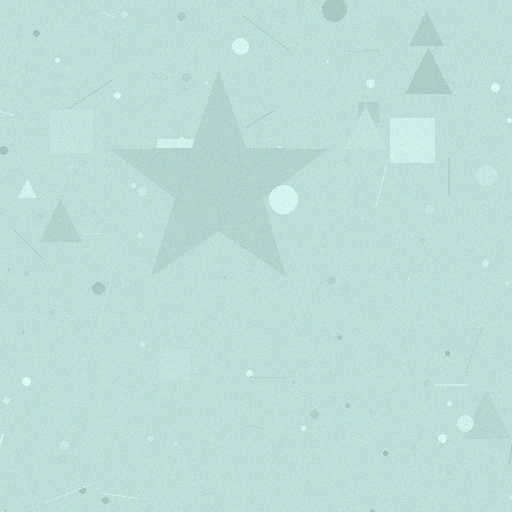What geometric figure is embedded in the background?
A star is embedded in the background.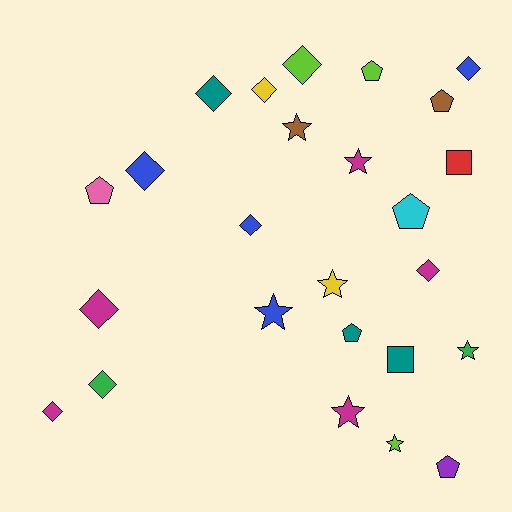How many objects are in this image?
There are 25 objects.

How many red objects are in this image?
There is 1 red object.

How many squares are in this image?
There are 2 squares.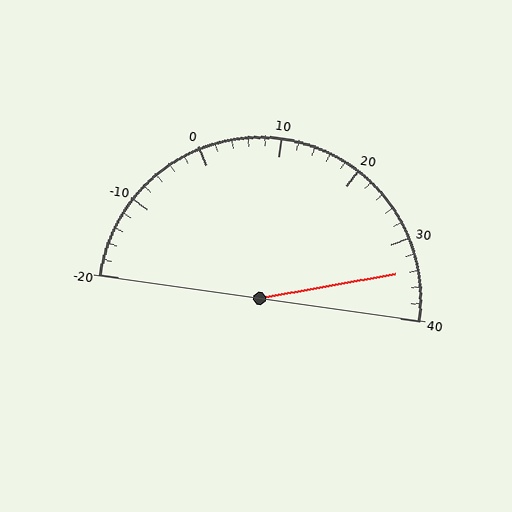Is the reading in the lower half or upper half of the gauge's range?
The reading is in the upper half of the range (-20 to 40).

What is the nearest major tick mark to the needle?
The nearest major tick mark is 30.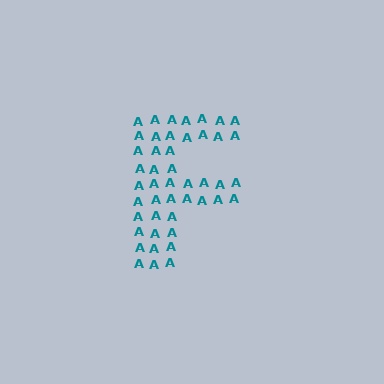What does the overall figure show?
The overall figure shows the letter F.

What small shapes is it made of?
It is made of small letter A's.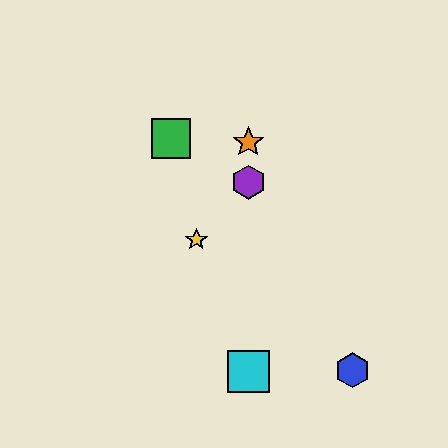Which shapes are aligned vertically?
The red square, the purple hexagon, the orange star, the cyan square are aligned vertically.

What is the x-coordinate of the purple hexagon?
The purple hexagon is at x≈248.